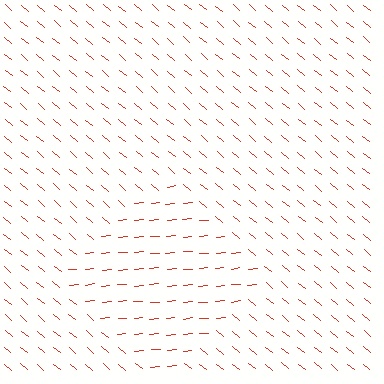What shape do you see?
I see a diamond.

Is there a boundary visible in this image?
Yes, there is a texture boundary formed by a change in line orientation.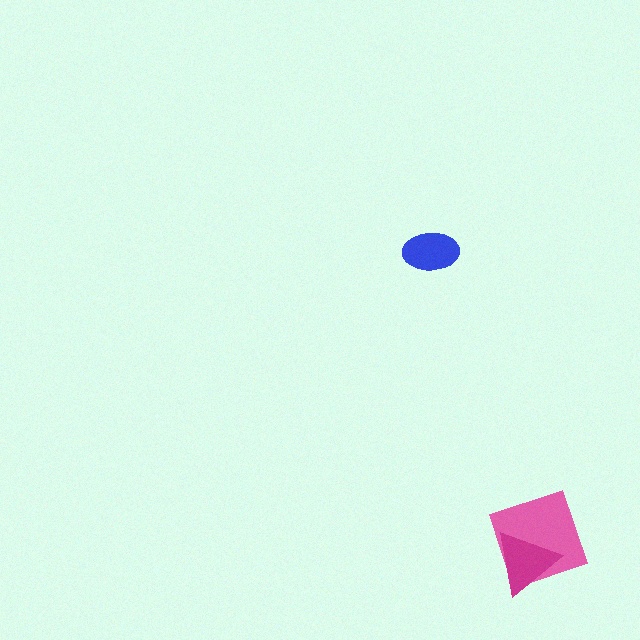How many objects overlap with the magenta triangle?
1 object overlaps with the magenta triangle.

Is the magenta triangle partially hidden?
No, no other shape covers it.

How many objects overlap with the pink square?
1 object overlaps with the pink square.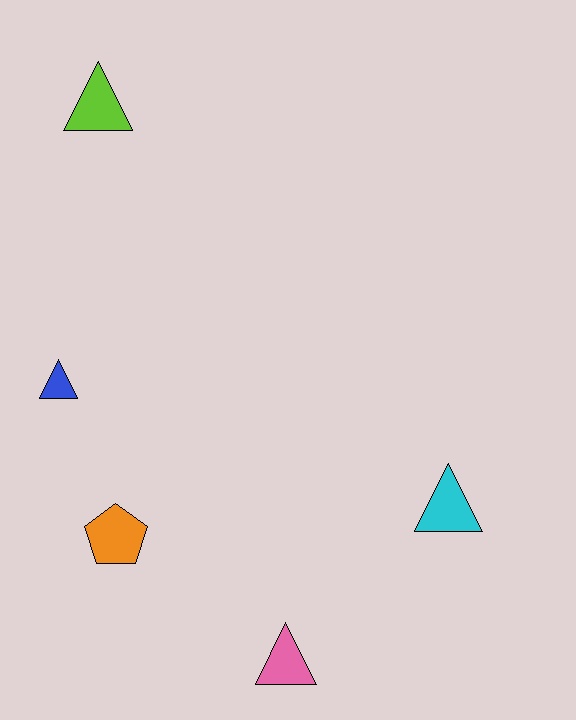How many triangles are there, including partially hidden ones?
There are 4 triangles.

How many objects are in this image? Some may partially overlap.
There are 5 objects.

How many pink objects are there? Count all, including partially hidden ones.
There is 1 pink object.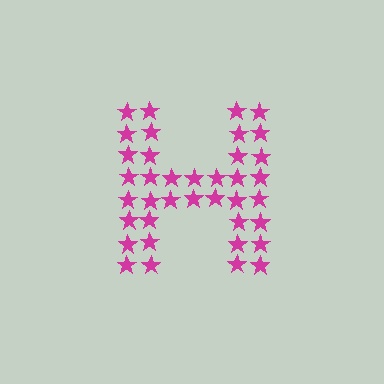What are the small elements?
The small elements are stars.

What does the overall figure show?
The overall figure shows the letter H.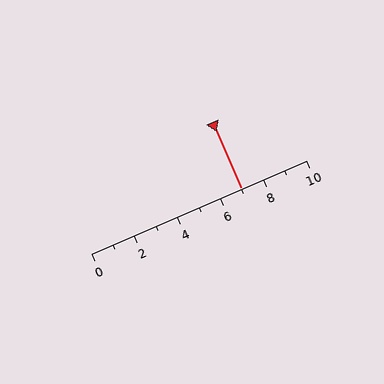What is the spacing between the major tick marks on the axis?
The major ticks are spaced 2 apart.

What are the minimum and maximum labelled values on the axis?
The axis runs from 0 to 10.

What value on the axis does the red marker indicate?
The marker indicates approximately 7.